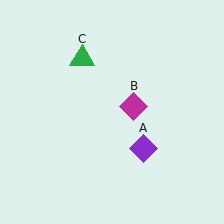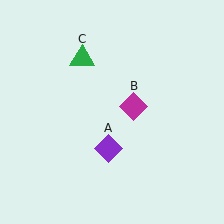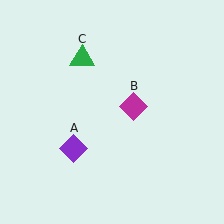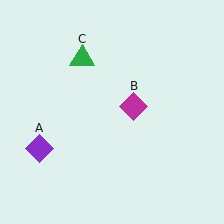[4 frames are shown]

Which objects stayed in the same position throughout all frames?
Magenta diamond (object B) and green triangle (object C) remained stationary.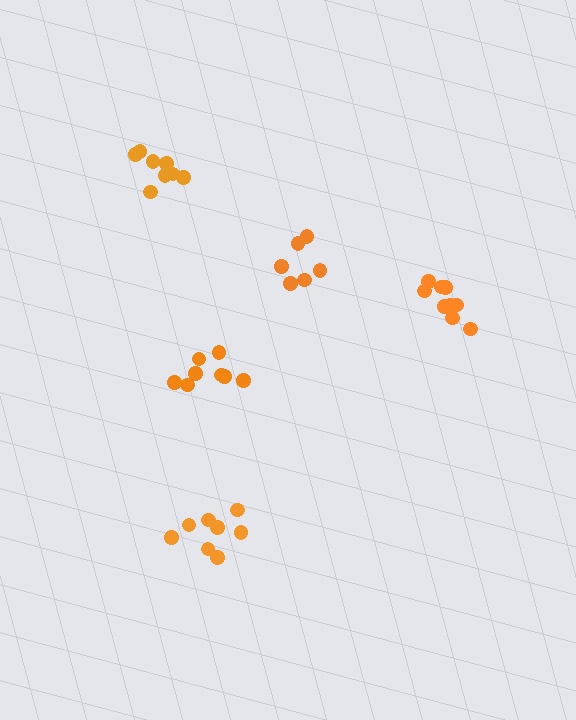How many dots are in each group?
Group 1: 9 dots, Group 2: 8 dots, Group 3: 8 dots, Group 4: 8 dots, Group 5: 6 dots (39 total).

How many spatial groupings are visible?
There are 5 spatial groupings.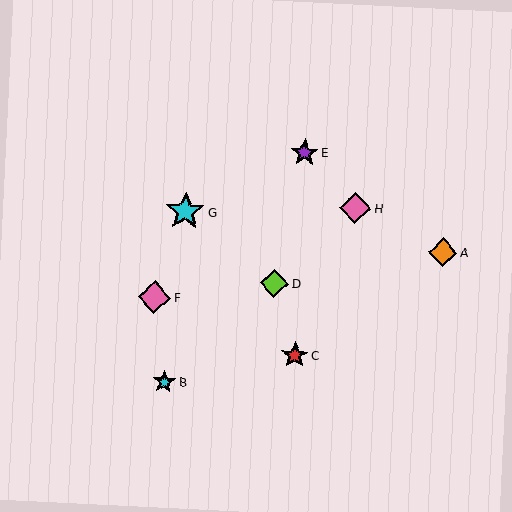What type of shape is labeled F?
Shape F is a pink diamond.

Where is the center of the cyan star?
The center of the cyan star is at (164, 382).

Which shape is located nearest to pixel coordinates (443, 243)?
The orange diamond (labeled A) at (443, 252) is nearest to that location.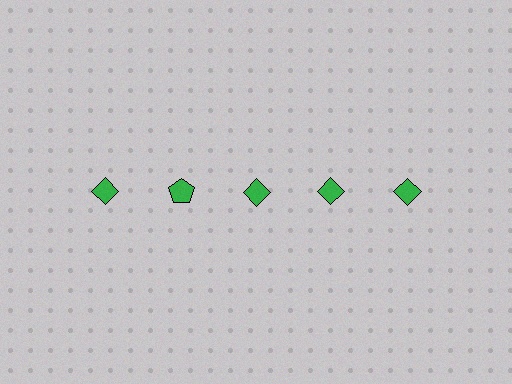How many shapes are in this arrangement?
There are 5 shapes arranged in a grid pattern.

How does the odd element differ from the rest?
It has a different shape: pentagon instead of diamond.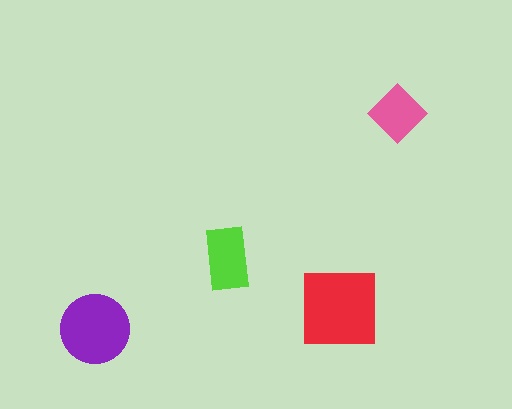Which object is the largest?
The red square.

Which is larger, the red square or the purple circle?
The red square.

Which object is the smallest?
The pink diamond.